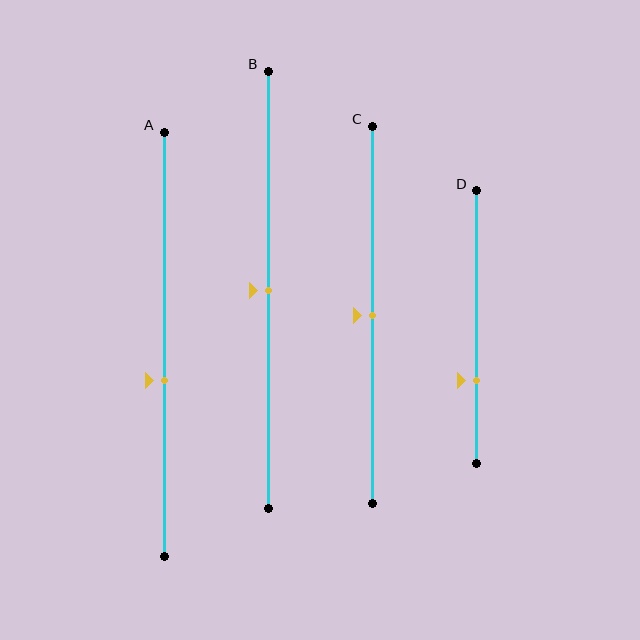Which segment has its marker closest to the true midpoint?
Segment B has its marker closest to the true midpoint.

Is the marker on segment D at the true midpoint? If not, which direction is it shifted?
No, the marker on segment D is shifted downward by about 19% of the segment length.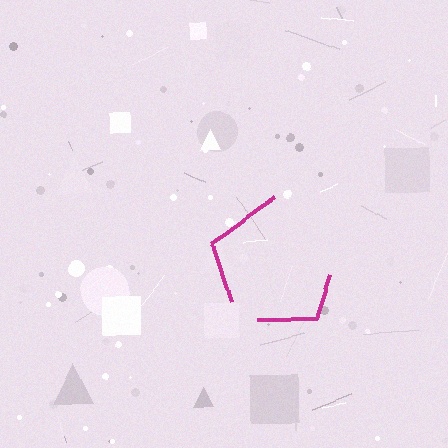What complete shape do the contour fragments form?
The contour fragments form a pentagon.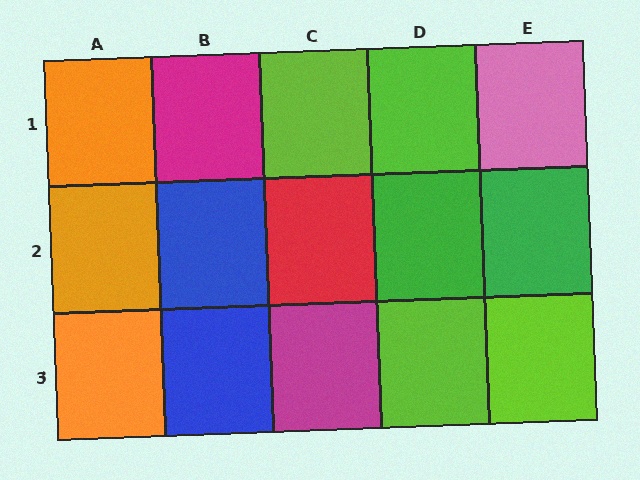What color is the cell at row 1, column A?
Orange.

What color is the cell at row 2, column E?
Green.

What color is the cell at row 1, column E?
Pink.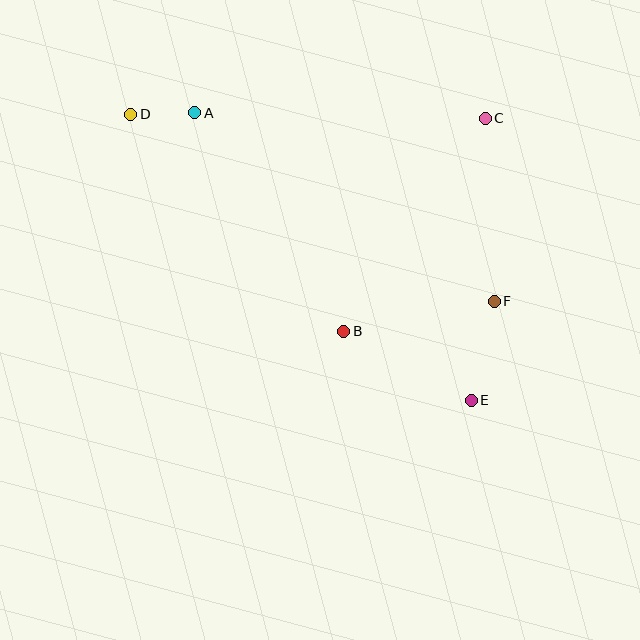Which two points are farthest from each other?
Points D and E are farthest from each other.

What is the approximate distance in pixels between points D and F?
The distance between D and F is approximately 409 pixels.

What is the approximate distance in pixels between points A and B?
The distance between A and B is approximately 264 pixels.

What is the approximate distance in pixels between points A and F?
The distance between A and F is approximately 353 pixels.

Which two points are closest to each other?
Points A and D are closest to each other.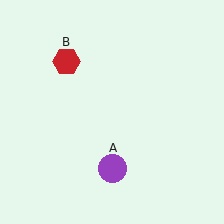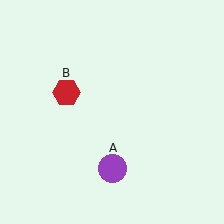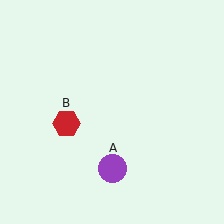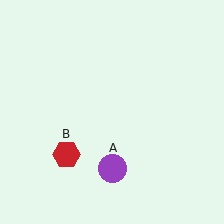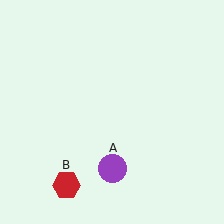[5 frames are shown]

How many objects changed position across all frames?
1 object changed position: red hexagon (object B).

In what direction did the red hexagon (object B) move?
The red hexagon (object B) moved down.